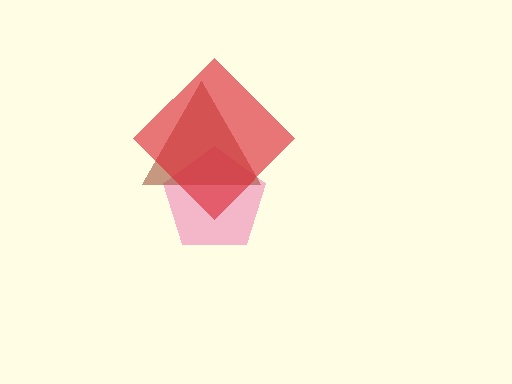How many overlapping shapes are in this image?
There are 3 overlapping shapes in the image.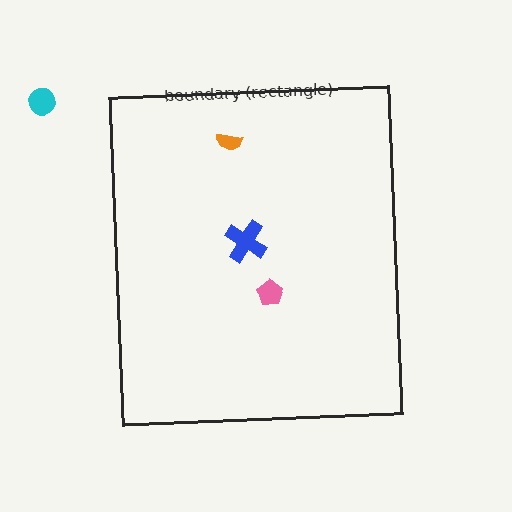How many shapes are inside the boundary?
3 inside, 1 outside.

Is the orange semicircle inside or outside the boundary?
Inside.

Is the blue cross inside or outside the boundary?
Inside.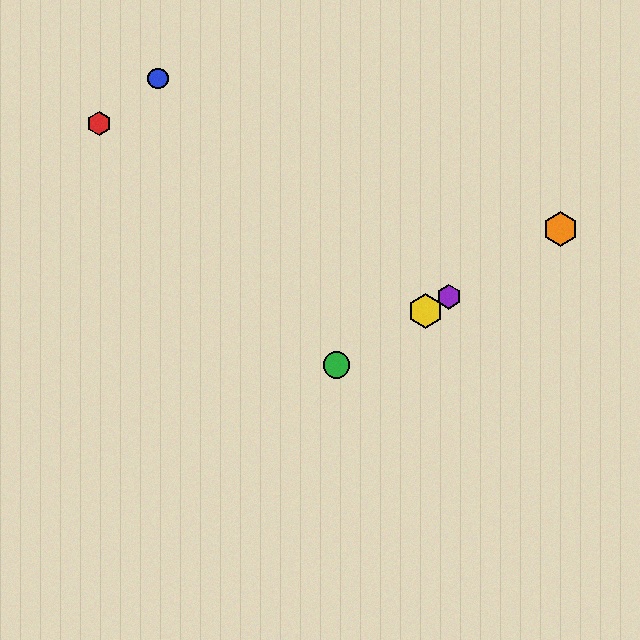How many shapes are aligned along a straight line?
4 shapes (the green circle, the yellow hexagon, the purple hexagon, the orange hexagon) are aligned along a straight line.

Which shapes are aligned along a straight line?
The green circle, the yellow hexagon, the purple hexagon, the orange hexagon are aligned along a straight line.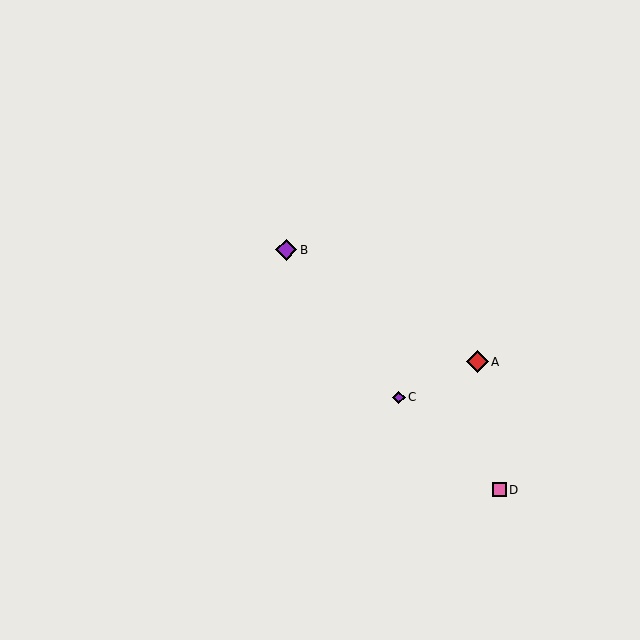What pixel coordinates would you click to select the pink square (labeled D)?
Click at (499, 490) to select the pink square D.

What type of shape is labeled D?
Shape D is a pink square.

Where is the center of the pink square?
The center of the pink square is at (499, 490).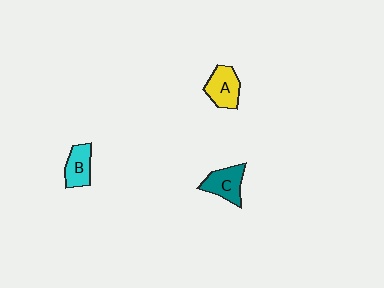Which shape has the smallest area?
Shape B (cyan).